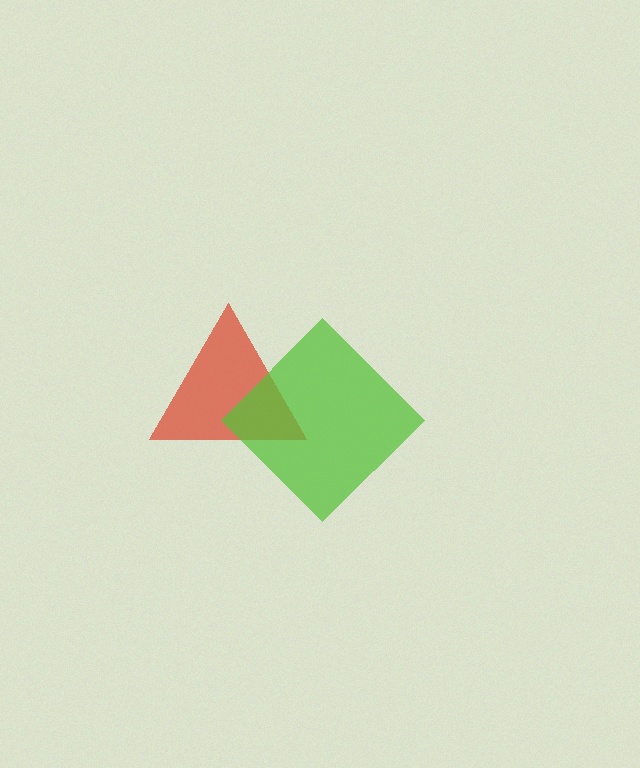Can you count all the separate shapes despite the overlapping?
Yes, there are 2 separate shapes.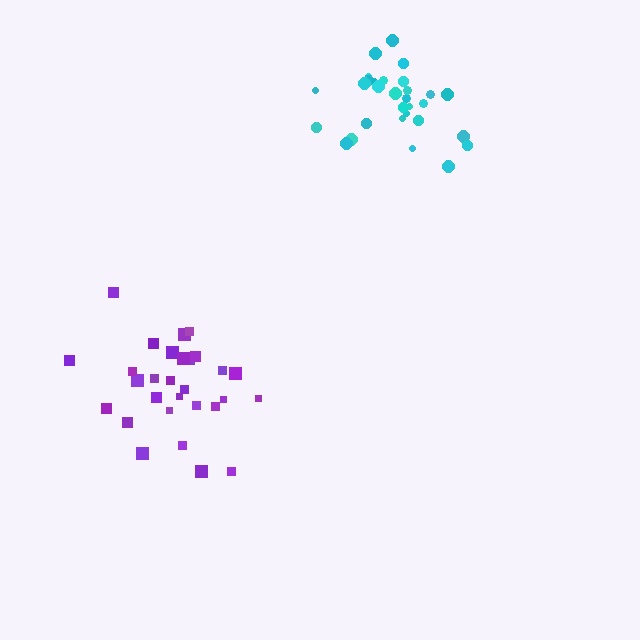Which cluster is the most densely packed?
Cyan.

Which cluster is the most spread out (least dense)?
Purple.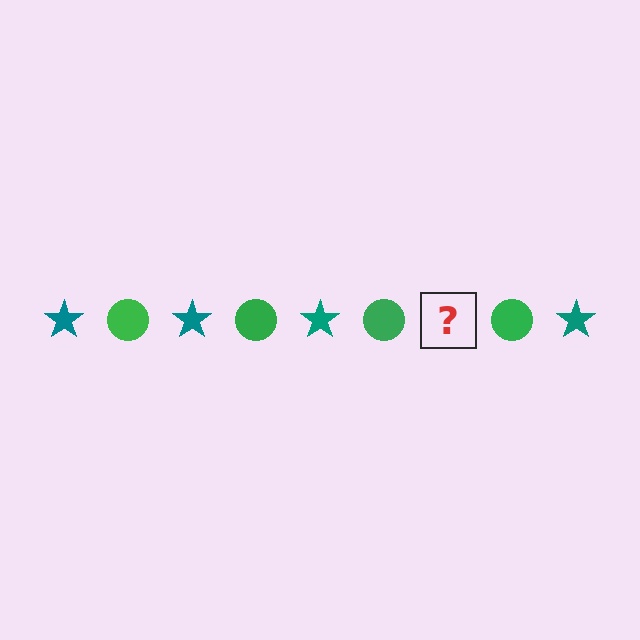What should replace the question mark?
The question mark should be replaced with a teal star.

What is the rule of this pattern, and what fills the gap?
The rule is that the pattern alternates between teal star and green circle. The gap should be filled with a teal star.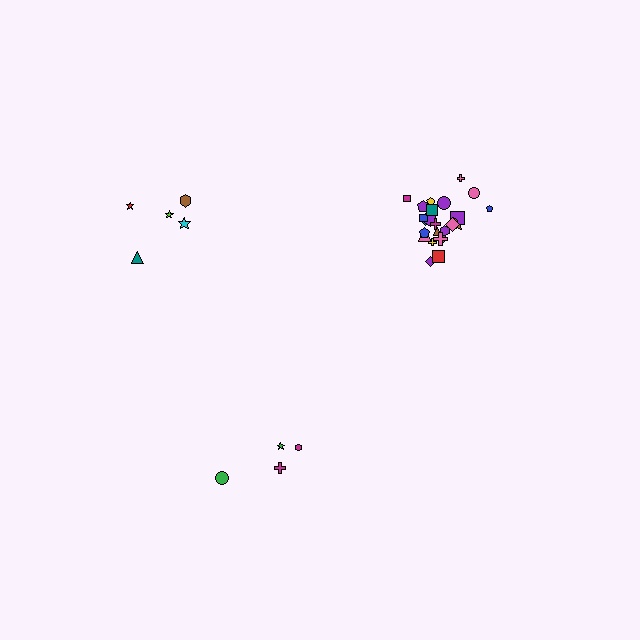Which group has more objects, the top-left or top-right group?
The top-right group.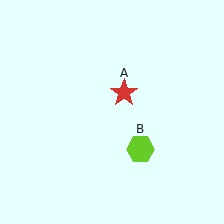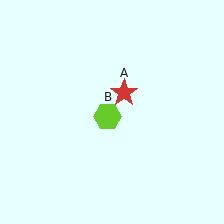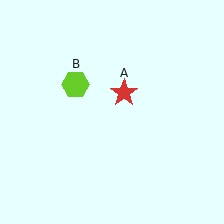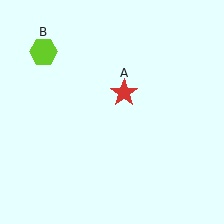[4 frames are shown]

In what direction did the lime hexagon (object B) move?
The lime hexagon (object B) moved up and to the left.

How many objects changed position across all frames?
1 object changed position: lime hexagon (object B).